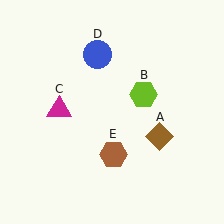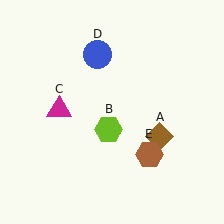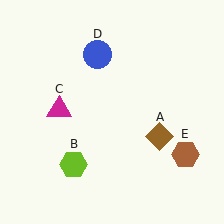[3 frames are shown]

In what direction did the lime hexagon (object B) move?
The lime hexagon (object B) moved down and to the left.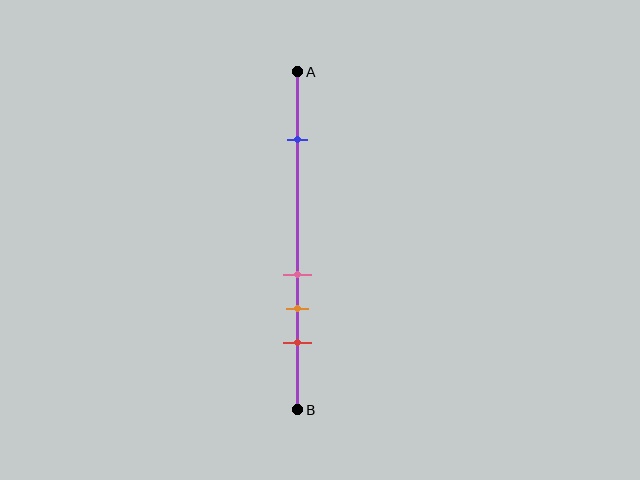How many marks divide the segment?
There are 4 marks dividing the segment.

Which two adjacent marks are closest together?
The pink and orange marks are the closest adjacent pair.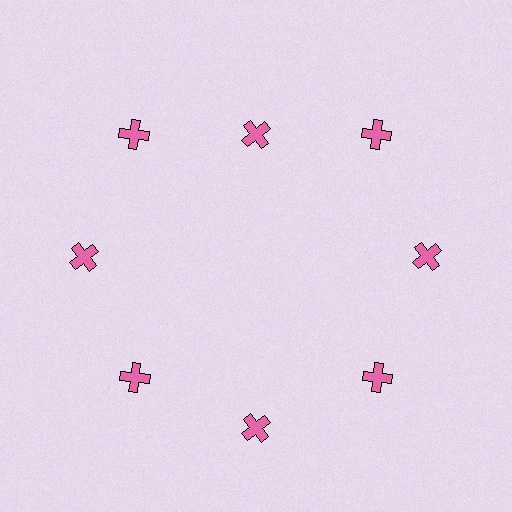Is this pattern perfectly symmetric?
No. The 8 pink crosses are arranged in a ring, but one element near the 12 o'clock position is pulled inward toward the center, breaking the 8-fold rotational symmetry.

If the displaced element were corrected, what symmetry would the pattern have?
It would have 8-fold rotational symmetry — the pattern would map onto itself every 45 degrees.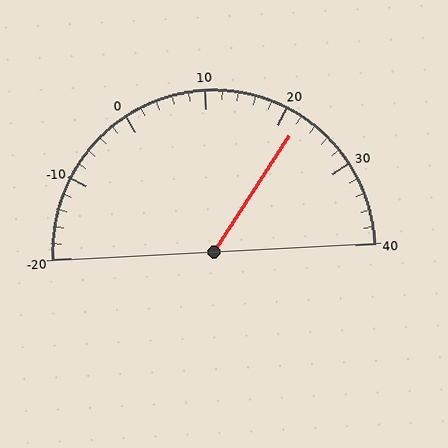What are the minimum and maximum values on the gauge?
The gauge ranges from -20 to 40.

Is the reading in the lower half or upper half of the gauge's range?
The reading is in the upper half of the range (-20 to 40).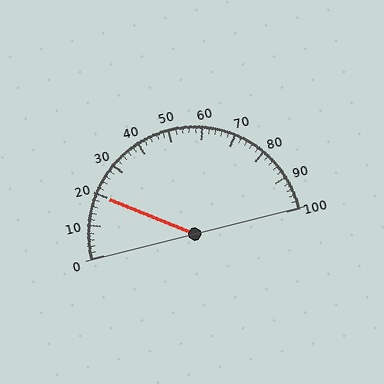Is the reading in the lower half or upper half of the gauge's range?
The reading is in the lower half of the range (0 to 100).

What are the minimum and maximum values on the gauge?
The gauge ranges from 0 to 100.